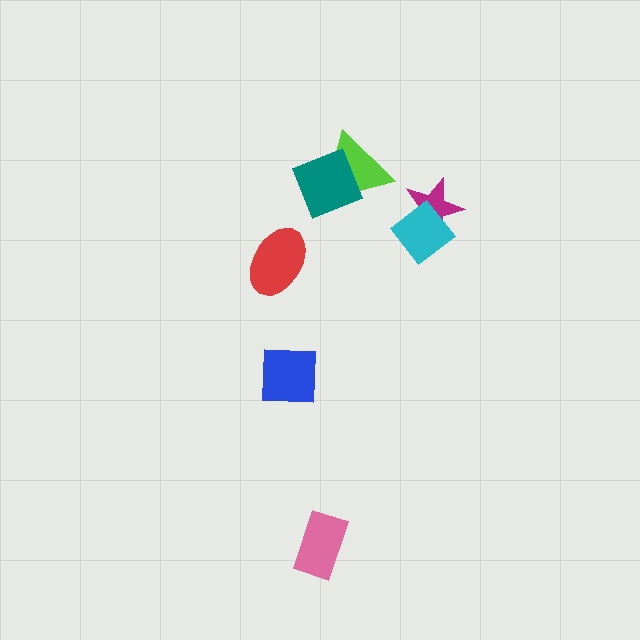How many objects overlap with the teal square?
1 object overlaps with the teal square.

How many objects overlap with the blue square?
0 objects overlap with the blue square.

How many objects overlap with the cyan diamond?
1 object overlaps with the cyan diamond.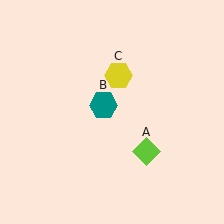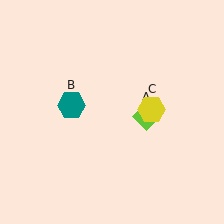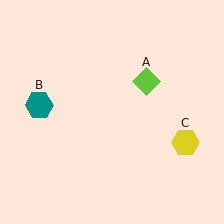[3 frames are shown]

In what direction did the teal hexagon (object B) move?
The teal hexagon (object B) moved left.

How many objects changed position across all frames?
3 objects changed position: lime diamond (object A), teal hexagon (object B), yellow hexagon (object C).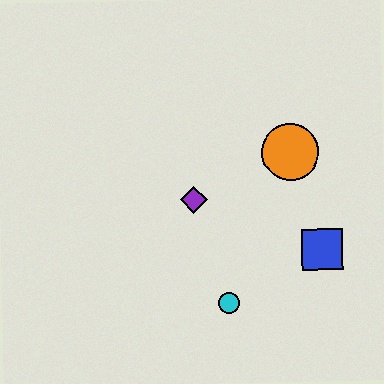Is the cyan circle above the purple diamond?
No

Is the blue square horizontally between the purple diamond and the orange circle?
No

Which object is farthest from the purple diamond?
The blue square is farthest from the purple diamond.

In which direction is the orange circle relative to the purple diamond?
The orange circle is to the right of the purple diamond.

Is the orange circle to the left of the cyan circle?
No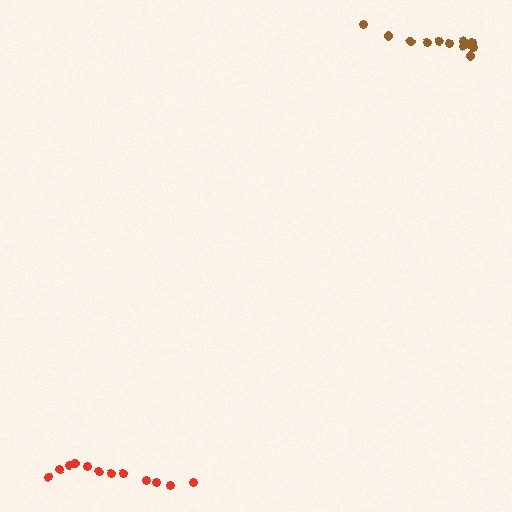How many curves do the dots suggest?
There are 2 distinct paths.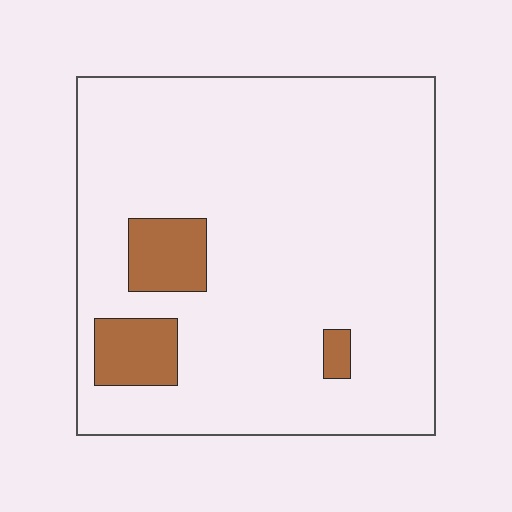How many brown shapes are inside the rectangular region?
3.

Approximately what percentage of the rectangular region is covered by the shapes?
Approximately 10%.